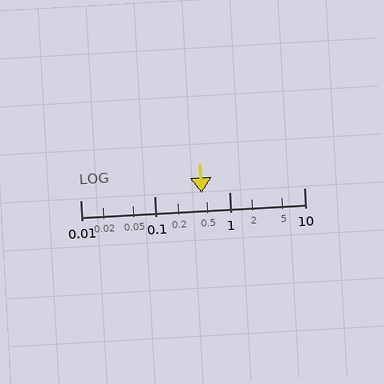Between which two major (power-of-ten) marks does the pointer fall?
The pointer is between 0.1 and 1.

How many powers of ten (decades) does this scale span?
The scale spans 3 decades, from 0.01 to 10.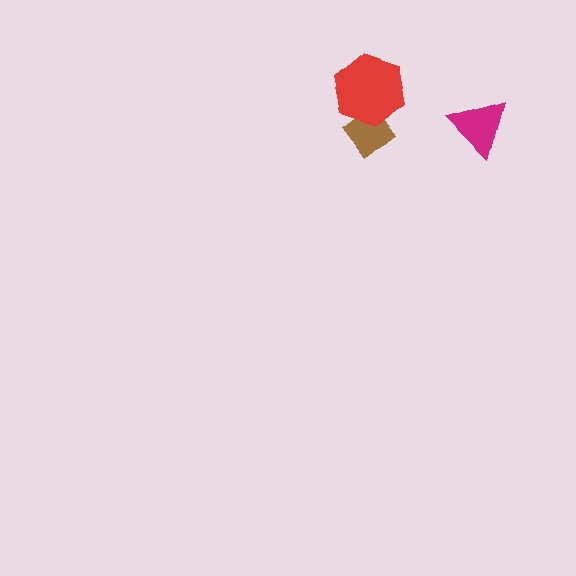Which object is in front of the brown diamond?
The red hexagon is in front of the brown diamond.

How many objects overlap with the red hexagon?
1 object overlaps with the red hexagon.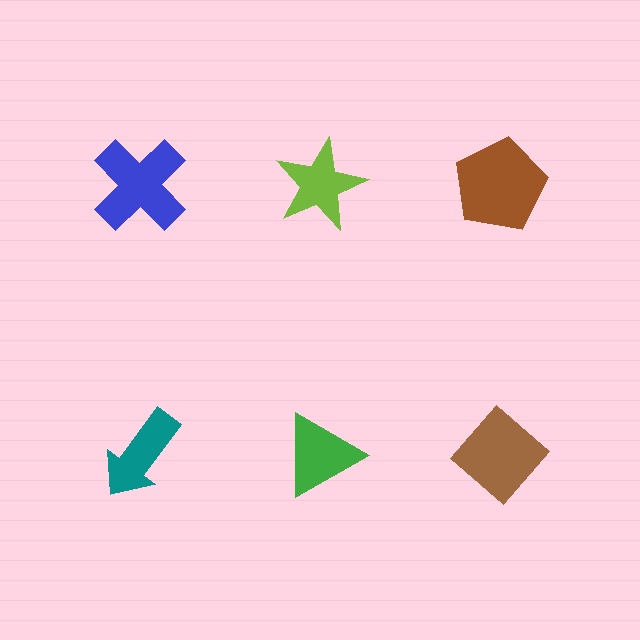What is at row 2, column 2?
A green triangle.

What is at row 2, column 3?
A brown diamond.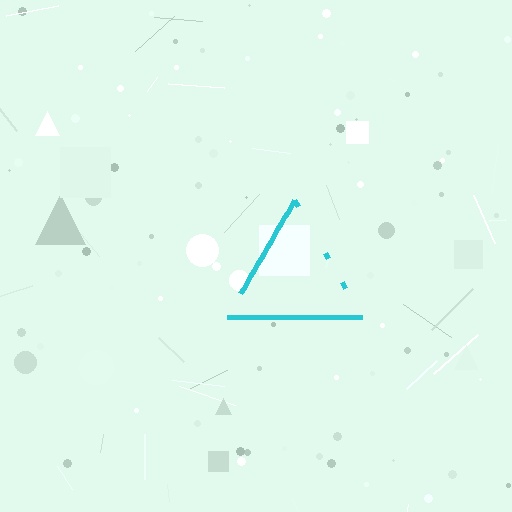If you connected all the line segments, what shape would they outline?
They would outline a triangle.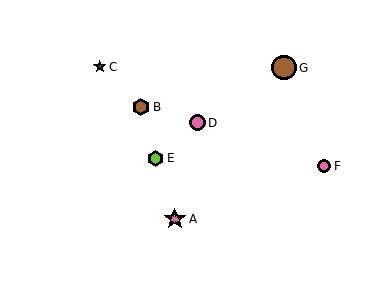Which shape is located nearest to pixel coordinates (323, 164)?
The pink circle (labeled F) at (324, 166) is nearest to that location.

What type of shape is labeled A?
Shape A is a pink star.